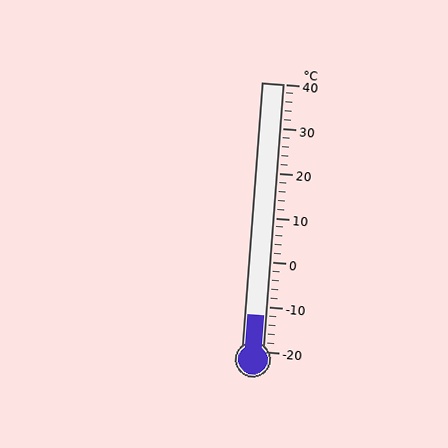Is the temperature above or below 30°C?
The temperature is below 30°C.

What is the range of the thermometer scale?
The thermometer scale ranges from -20°C to 40°C.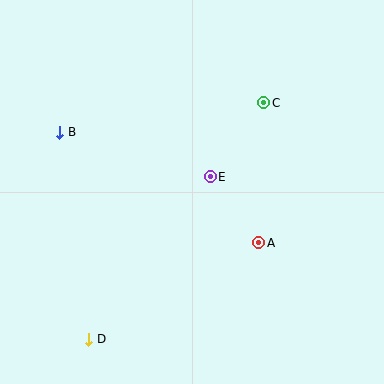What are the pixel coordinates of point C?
Point C is at (264, 103).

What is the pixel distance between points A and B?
The distance between A and B is 228 pixels.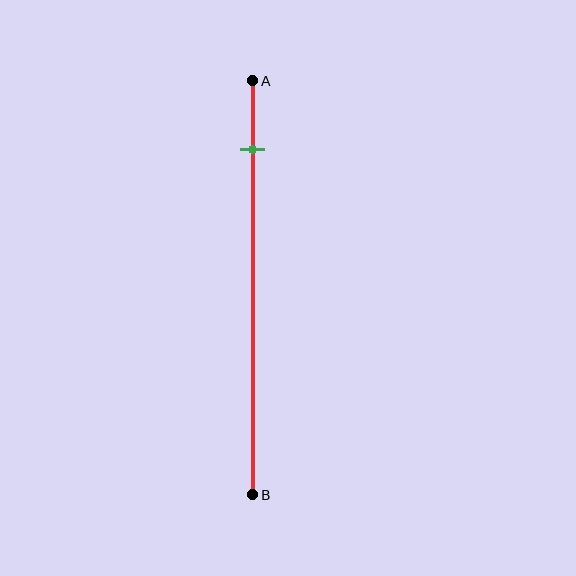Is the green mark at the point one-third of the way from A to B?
No, the mark is at about 15% from A, not at the 33% one-third point.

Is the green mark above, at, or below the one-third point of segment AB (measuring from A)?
The green mark is above the one-third point of segment AB.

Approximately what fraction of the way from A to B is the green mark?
The green mark is approximately 15% of the way from A to B.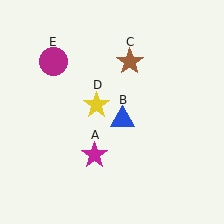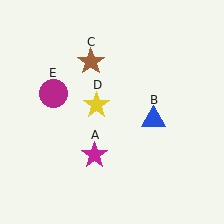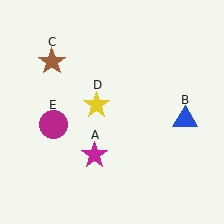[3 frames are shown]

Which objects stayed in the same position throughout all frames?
Magenta star (object A) and yellow star (object D) remained stationary.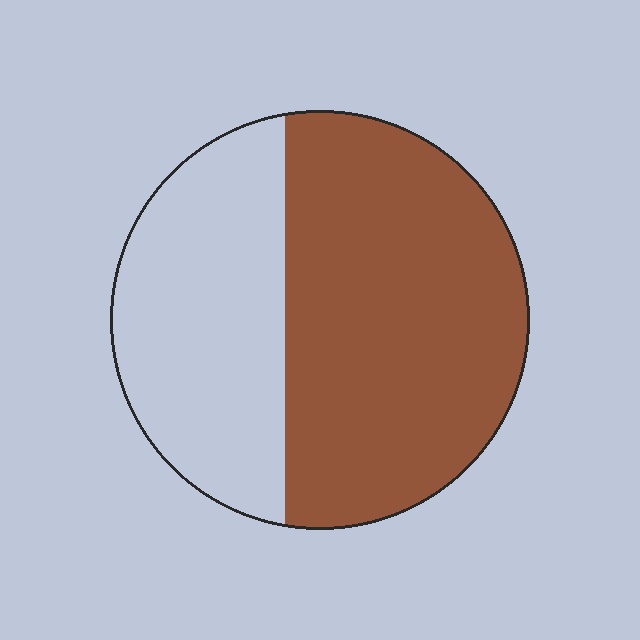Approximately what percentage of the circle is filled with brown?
Approximately 60%.